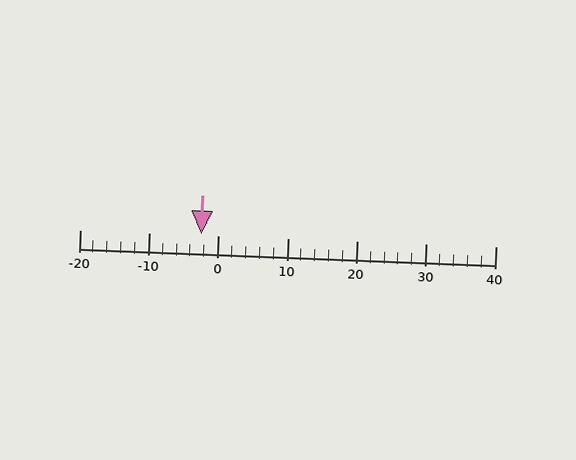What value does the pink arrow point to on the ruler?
The pink arrow points to approximately -2.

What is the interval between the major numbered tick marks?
The major tick marks are spaced 10 units apart.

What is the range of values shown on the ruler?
The ruler shows values from -20 to 40.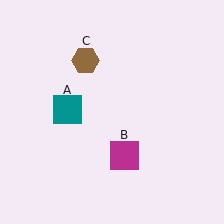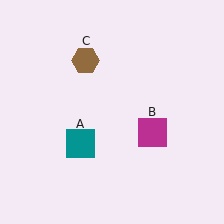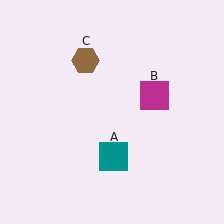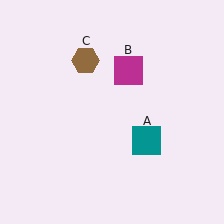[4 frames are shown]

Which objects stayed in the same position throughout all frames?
Brown hexagon (object C) remained stationary.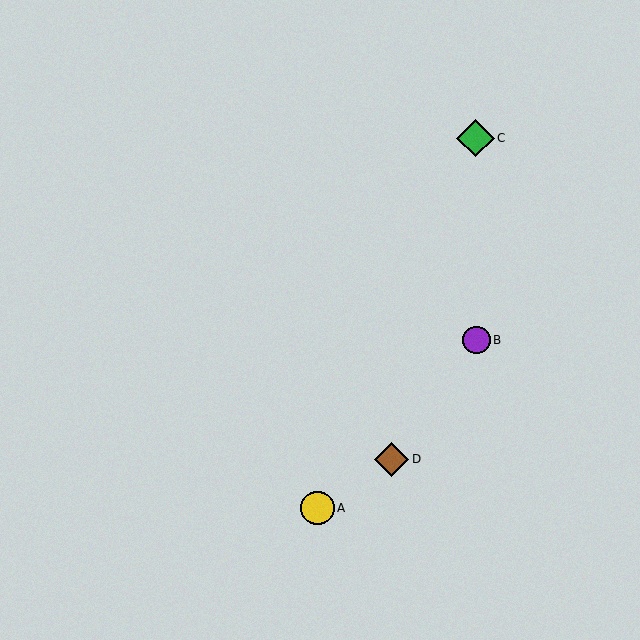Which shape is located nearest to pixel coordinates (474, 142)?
The green diamond (labeled C) at (475, 138) is nearest to that location.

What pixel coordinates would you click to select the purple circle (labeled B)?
Click at (476, 340) to select the purple circle B.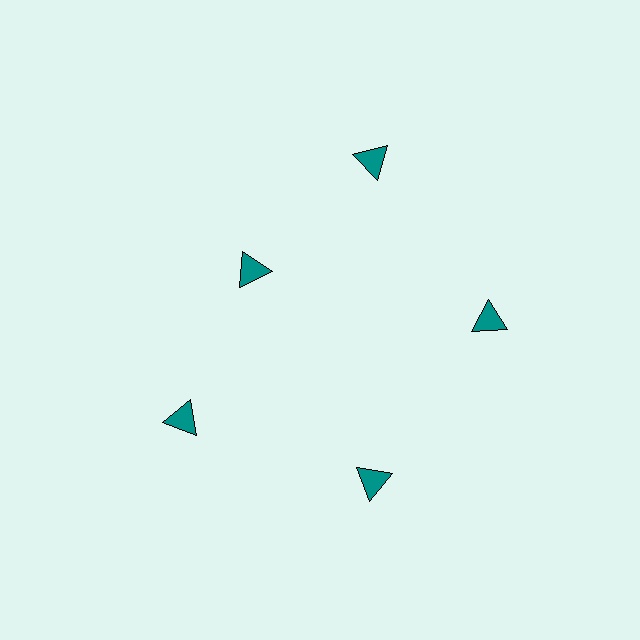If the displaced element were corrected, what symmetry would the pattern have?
It would have 5-fold rotational symmetry — the pattern would map onto itself every 72 degrees.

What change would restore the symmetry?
The symmetry would be restored by moving it outward, back onto the ring so that all 5 triangles sit at equal angles and equal distance from the center.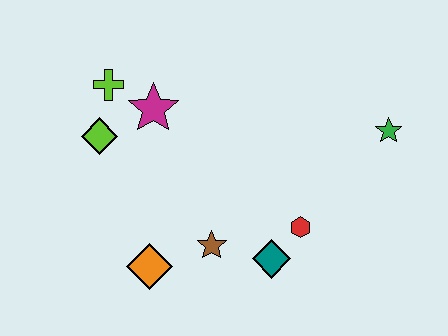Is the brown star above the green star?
No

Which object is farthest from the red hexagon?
The lime cross is farthest from the red hexagon.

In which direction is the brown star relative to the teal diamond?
The brown star is to the left of the teal diamond.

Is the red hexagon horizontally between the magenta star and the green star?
Yes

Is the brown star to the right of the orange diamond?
Yes